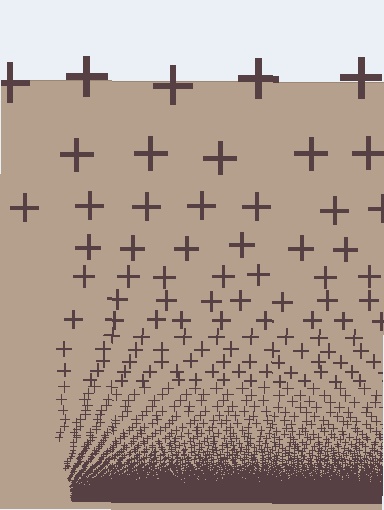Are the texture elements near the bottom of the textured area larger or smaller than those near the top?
Smaller. The gradient is inverted — elements near the bottom are smaller and denser.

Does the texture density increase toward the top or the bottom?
Density increases toward the bottom.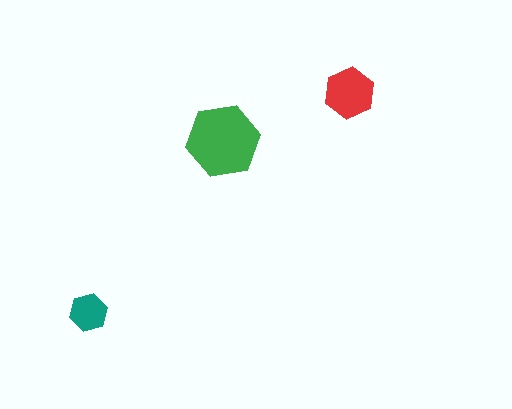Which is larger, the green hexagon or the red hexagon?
The green one.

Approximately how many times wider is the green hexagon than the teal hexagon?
About 2 times wider.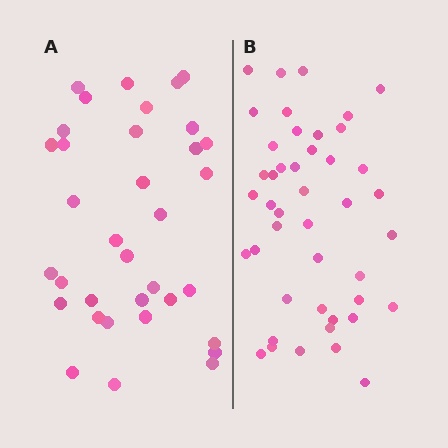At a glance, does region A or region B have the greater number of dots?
Region B (the right region) has more dots.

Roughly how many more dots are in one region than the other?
Region B has roughly 8 or so more dots than region A.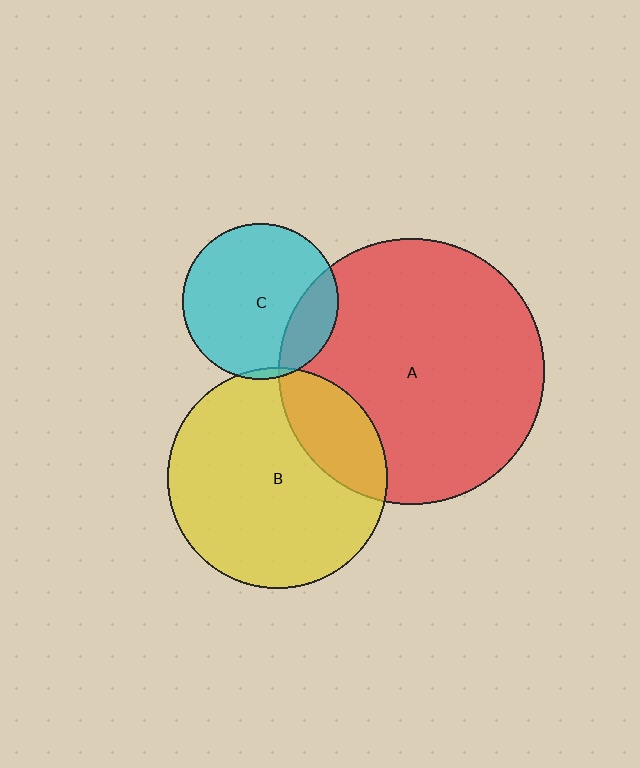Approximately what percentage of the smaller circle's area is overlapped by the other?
Approximately 20%.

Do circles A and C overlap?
Yes.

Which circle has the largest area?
Circle A (red).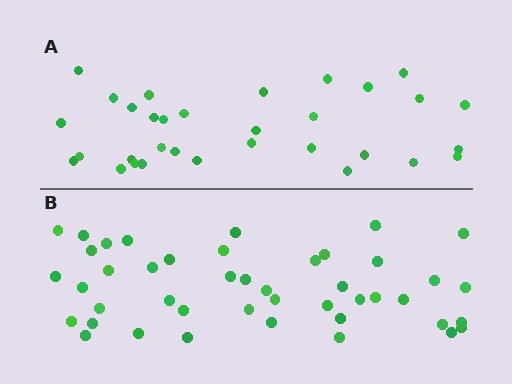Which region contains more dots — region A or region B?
Region B (the bottom region) has more dots.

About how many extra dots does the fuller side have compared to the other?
Region B has roughly 12 or so more dots than region A.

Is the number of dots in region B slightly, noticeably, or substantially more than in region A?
Region B has noticeably more, but not dramatically so. The ratio is roughly 1.4 to 1.